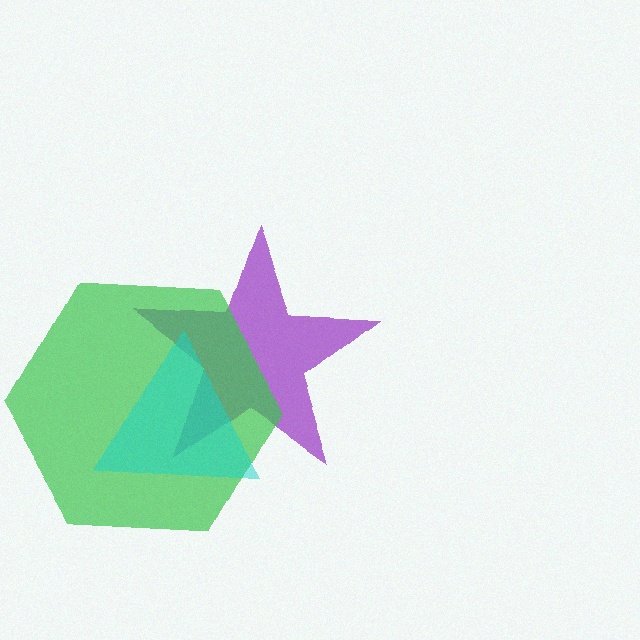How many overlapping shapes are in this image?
There are 3 overlapping shapes in the image.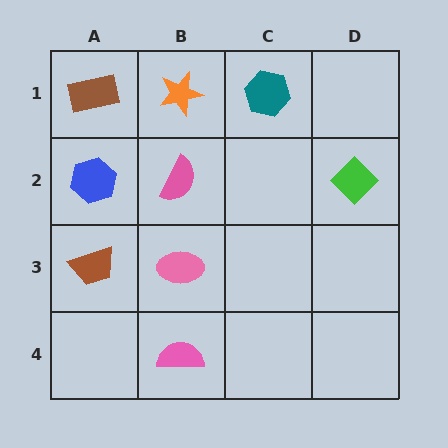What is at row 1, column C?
A teal hexagon.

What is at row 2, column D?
A green diamond.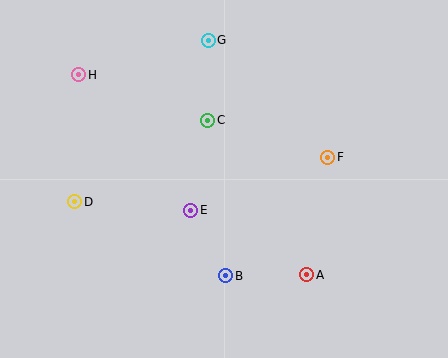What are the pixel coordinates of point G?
Point G is at (208, 40).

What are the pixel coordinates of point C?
Point C is at (208, 120).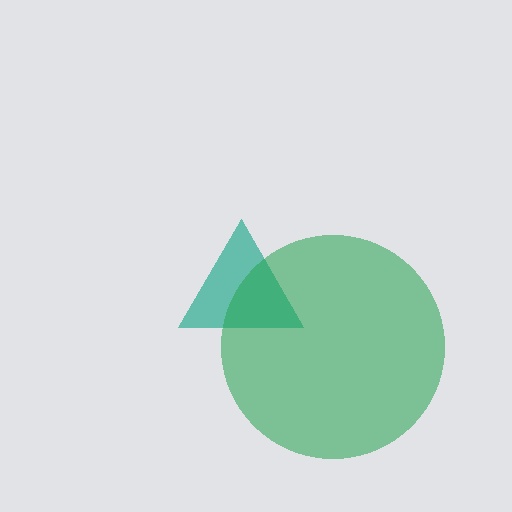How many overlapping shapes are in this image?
There are 2 overlapping shapes in the image.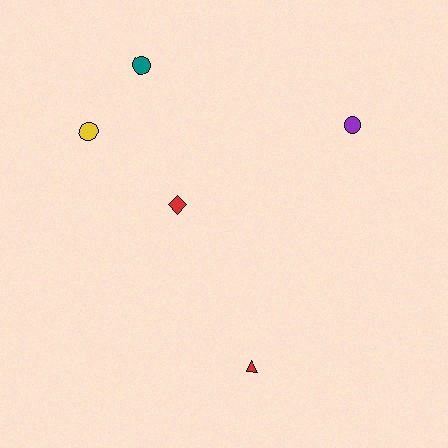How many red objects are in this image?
There are 2 red objects.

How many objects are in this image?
There are 5 objects.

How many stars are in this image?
There are no stars.